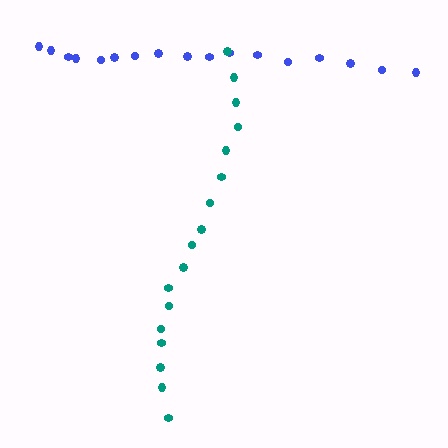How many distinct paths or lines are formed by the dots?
There are 2 distinct paths.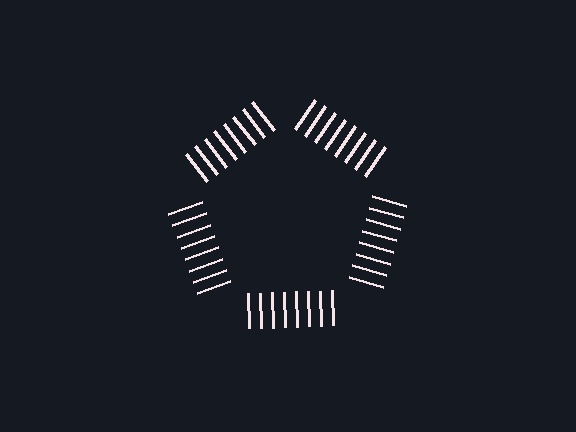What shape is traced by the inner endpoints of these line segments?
An illusory pentagon — the line segments terminate on its edges but no continuous stroke is drawn.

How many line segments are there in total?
40 — 8 along each of the 5 edges.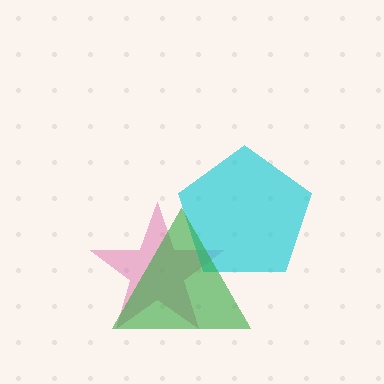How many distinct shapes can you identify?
There are 3 distinct shapes: a pink star, a cyan pentagon, a green triangle.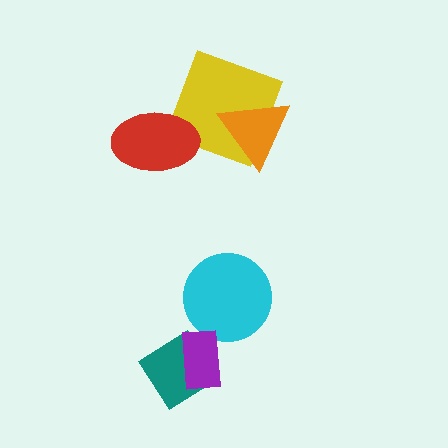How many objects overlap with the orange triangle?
1 object overlaps with the orange triangle.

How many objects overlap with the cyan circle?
0 objects overlap with the cyan circle.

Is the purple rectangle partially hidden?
No, no other shape covers it.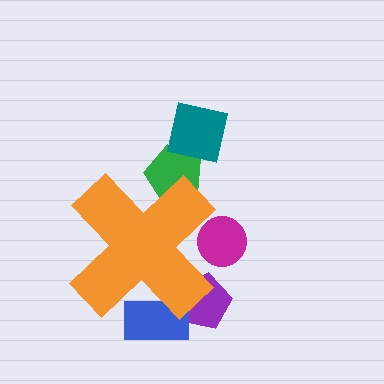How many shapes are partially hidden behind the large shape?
4 shapes are partially hidden.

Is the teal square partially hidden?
No, the teal square is fully visible.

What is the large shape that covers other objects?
An orange cross.